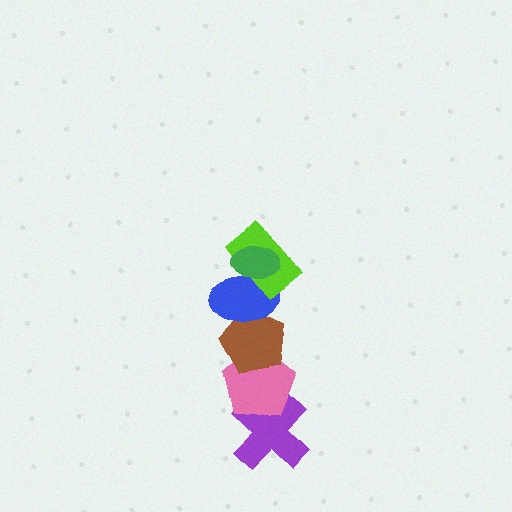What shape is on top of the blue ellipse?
The lime rectangle is on top of the blue ellipse.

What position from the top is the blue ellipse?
The blue ellipse is 3rd from the top.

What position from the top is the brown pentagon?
The brown pentagon is 4th from the top.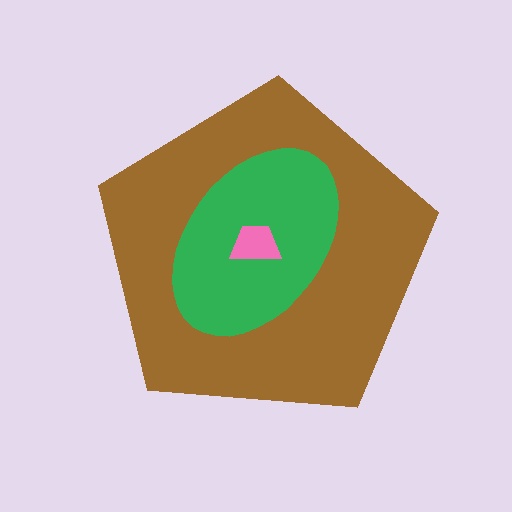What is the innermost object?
The pink trapezoid.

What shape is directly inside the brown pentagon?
The green ellipse.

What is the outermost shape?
The brown pentagon.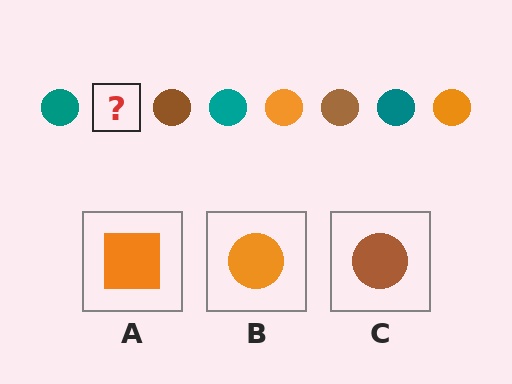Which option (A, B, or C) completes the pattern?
B.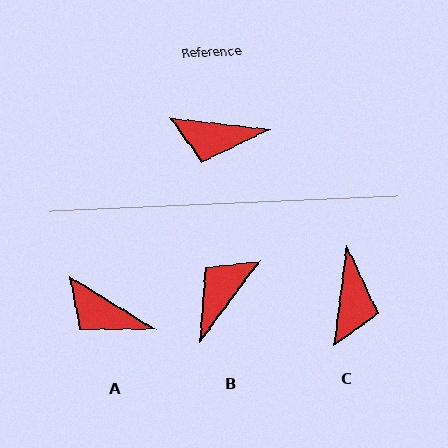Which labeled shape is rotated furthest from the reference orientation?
B, about 120 degrees away.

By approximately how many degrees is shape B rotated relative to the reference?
Approximately 120 degrees clockwise.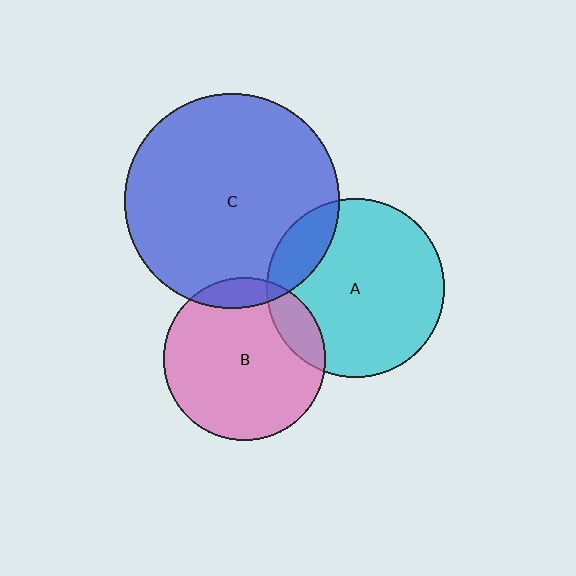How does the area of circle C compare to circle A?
Approximately 1.4 times.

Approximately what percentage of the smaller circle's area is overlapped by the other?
Approximately 15%.